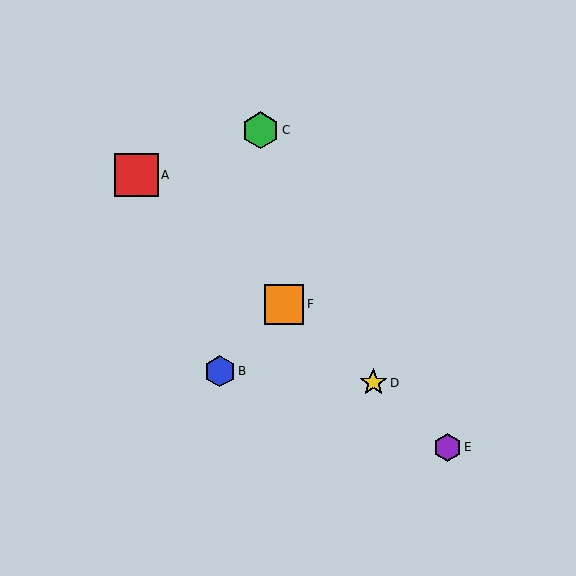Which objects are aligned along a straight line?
Objects A, D, E, F are aligned along a straight line.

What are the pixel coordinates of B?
Object B is at (220, 371).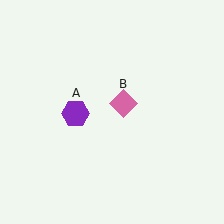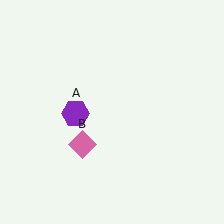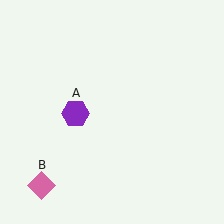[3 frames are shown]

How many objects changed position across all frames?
1 object changed position: pink diamond (object B).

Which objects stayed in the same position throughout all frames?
Purple hexagon (object A) remained stationary.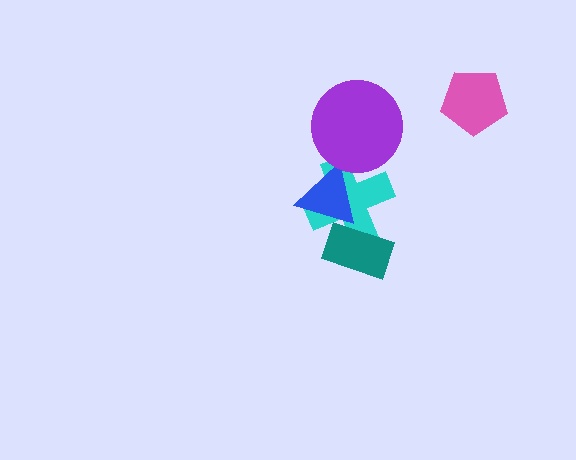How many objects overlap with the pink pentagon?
0 objects overlap with the pink pentagon.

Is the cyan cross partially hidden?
Yes, it is partially covered by another shape.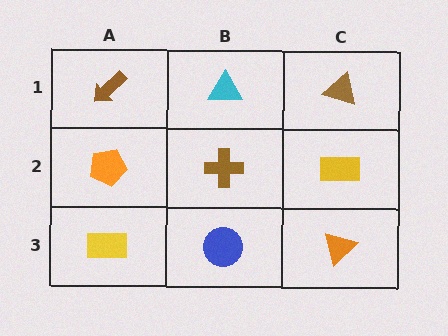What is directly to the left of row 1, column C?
A cyan triangle.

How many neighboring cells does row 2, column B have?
4.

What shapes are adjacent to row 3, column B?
A brown cross (row 2, column B), a yellow rectangle (row 3, column A), an orange triangle (row 3, column C).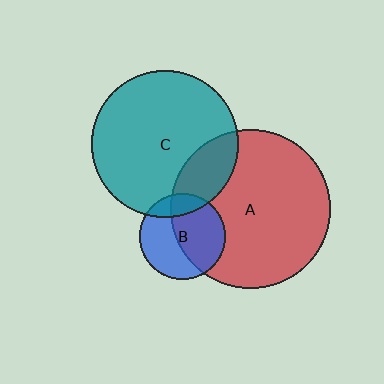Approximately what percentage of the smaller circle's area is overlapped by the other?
Approximately 55%.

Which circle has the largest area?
Circle A (red).